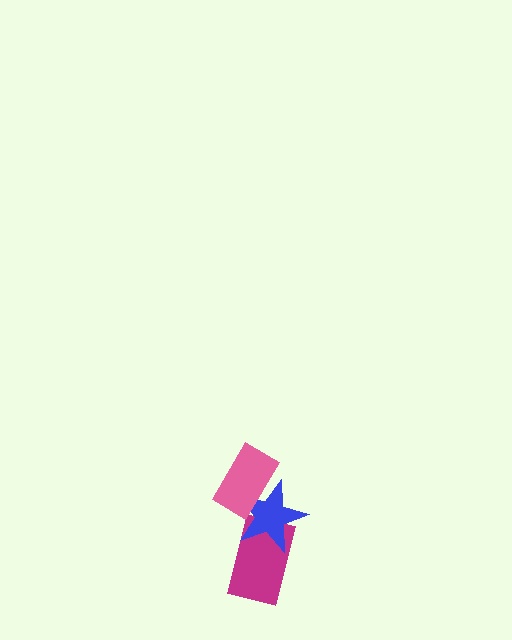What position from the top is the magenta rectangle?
The magenta rectangle is 3rd from the top.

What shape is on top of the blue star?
The pink rectangle is on top of the blue star.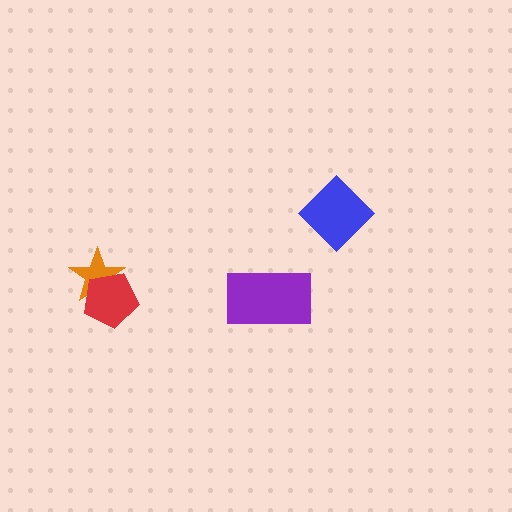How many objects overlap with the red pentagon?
1 object overlaps with the red pentagon.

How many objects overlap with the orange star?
1 object overlaps with the orange star.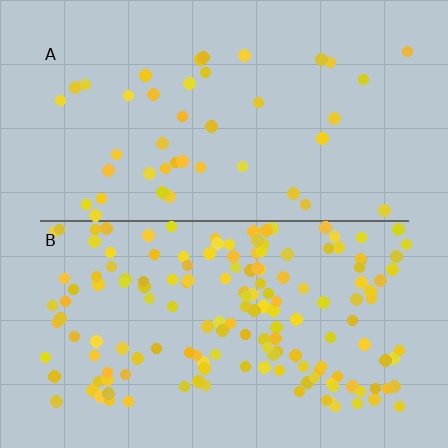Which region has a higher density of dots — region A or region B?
B (the bottom).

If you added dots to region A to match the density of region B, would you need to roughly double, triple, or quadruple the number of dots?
Approximately quadruple.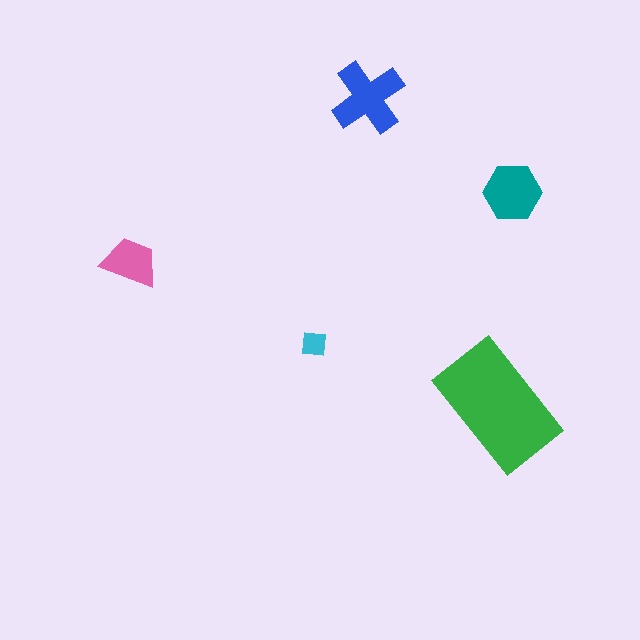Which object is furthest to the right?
The teal hexagon is rightmost.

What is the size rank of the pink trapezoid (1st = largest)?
4th.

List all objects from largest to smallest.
The green rectangle, the blue cross, the teal hexagon, the pink trapezoid, the cyan square.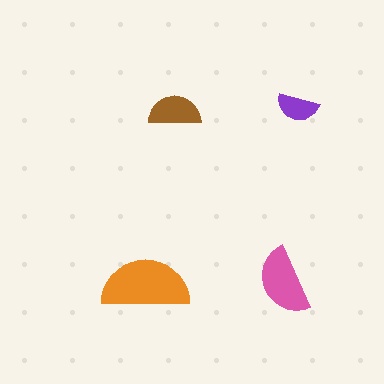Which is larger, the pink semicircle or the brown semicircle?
The pink one.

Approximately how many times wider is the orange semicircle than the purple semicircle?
About 2 times wider.